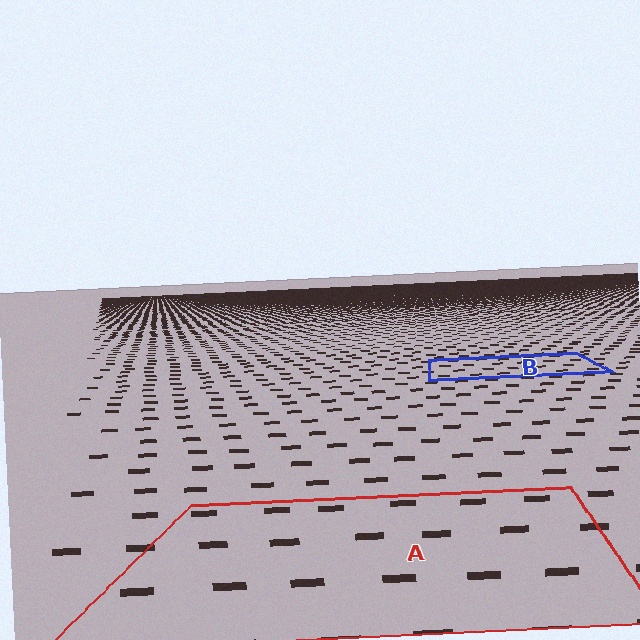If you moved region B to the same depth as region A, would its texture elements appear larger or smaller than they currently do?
They would appear larger. At a closer depth, the same texture elements are projected at a bigger on-screen size.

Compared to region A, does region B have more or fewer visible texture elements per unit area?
Region B has more texture elements per unit area — they are packed more densely because it is farther away.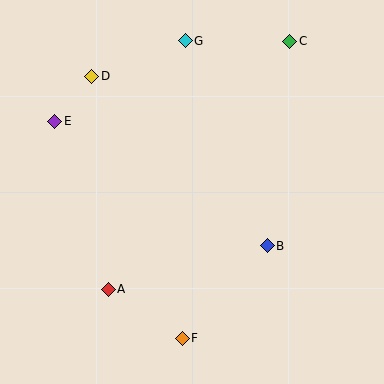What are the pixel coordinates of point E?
Point E is at (55, 121).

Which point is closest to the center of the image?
Point B at (267, 246) is closest to the center.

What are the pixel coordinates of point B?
Point B is at (267, 246).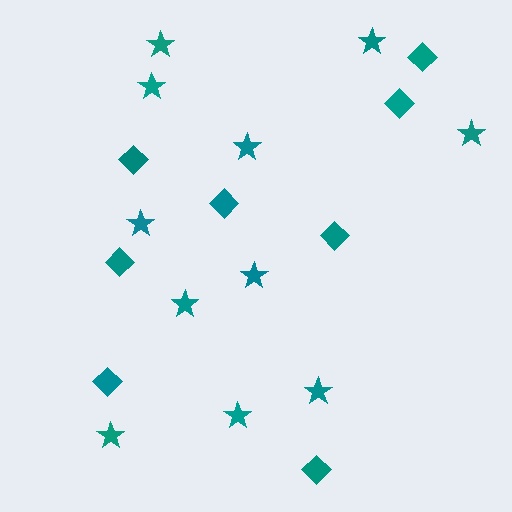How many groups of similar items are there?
There are 2 groups: one group of diamonds (8) and one group of stars (11).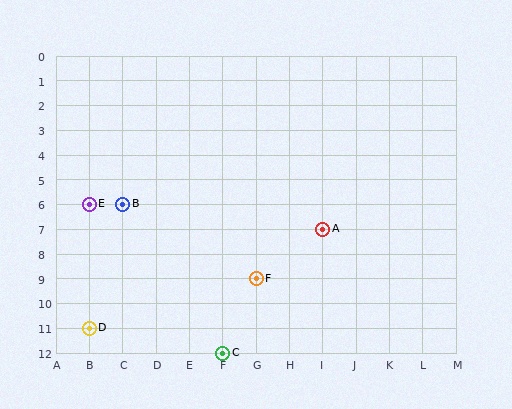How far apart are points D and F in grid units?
Points D and F are 5 columns and 2 rows apart (about 5.4 grid units diagonally).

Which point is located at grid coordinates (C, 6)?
Point B is at (C, 6).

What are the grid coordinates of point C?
Point C is at grid coordinates (F, 12).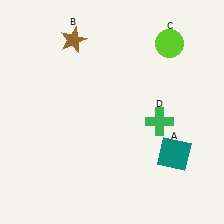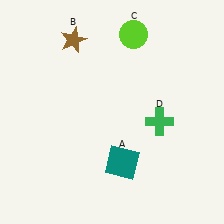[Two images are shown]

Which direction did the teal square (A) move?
The teal square (A) moved left.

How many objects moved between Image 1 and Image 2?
2 objects moved between the two images.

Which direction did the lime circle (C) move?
The lime circle (C) moved left.